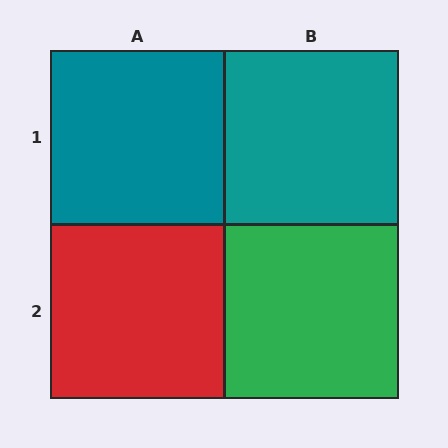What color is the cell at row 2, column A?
Red.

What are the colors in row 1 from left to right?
Teal, teal.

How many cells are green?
1 cell is green.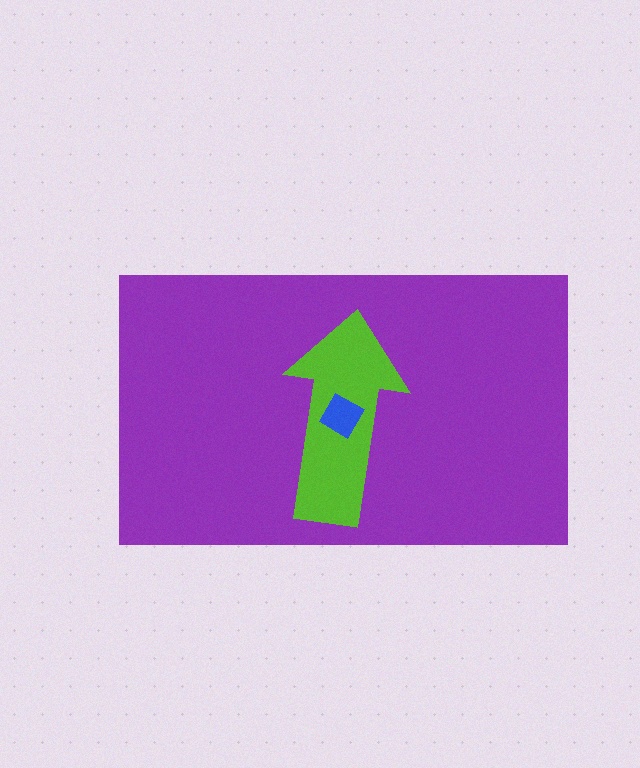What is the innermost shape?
The blue diamond.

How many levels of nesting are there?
3.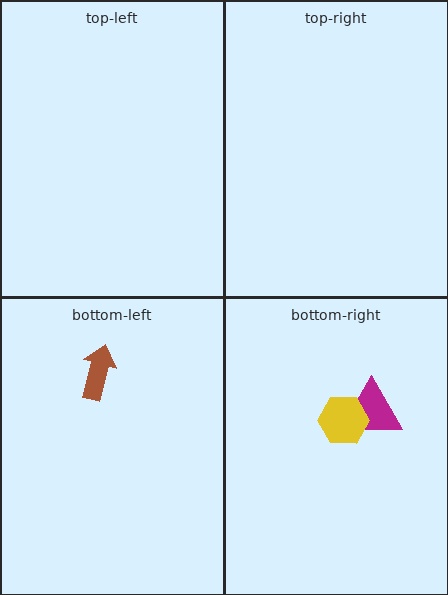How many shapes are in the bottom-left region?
1.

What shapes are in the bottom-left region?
The brown arrow.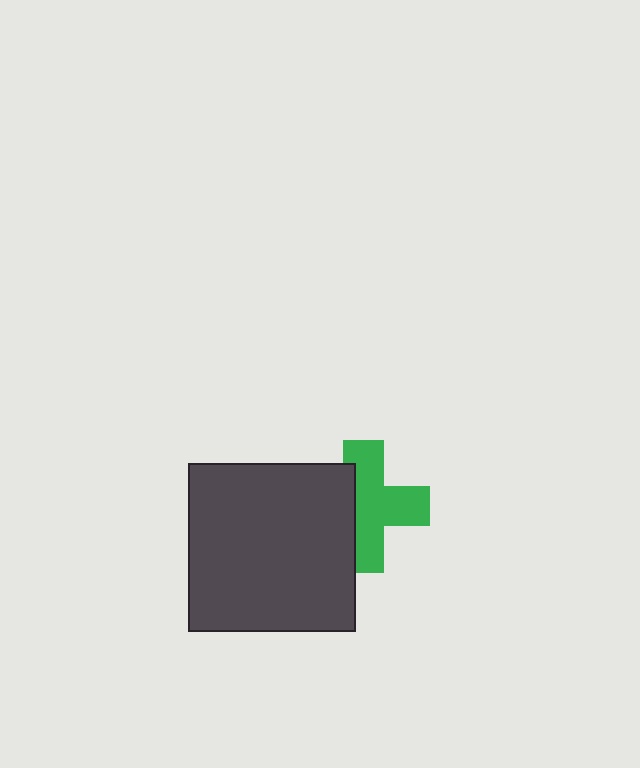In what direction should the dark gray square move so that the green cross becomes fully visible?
The dark gray square should move left. That is the shortest direction to clear the overlap and leave the green cross fully visible.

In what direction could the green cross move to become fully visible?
The green cross could move right. That would shift it out from behind the dark gray square entirely.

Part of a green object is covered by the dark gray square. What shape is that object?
It is a cross.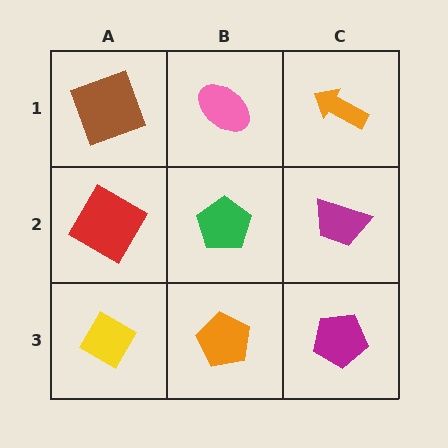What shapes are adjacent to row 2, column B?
A pink ellipse (row 1, column B), an orange pentagon (row 3, column B), a red diamond (row 2, column A), a magenta trapezoid (row 2, column C).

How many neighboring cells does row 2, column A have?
3.